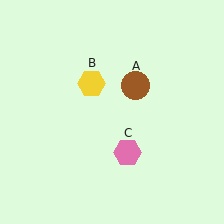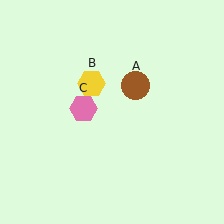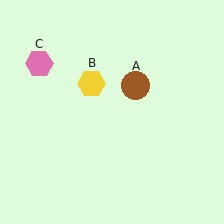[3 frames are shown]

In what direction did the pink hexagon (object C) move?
The pink hexagon (object C) moved up and to the left.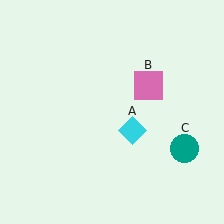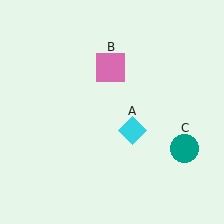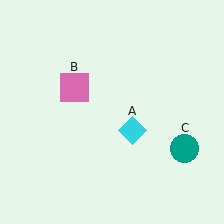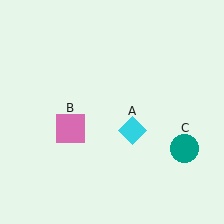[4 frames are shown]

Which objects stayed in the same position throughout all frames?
Cyan diamond (object A) and teal circle (object C) remained stationary.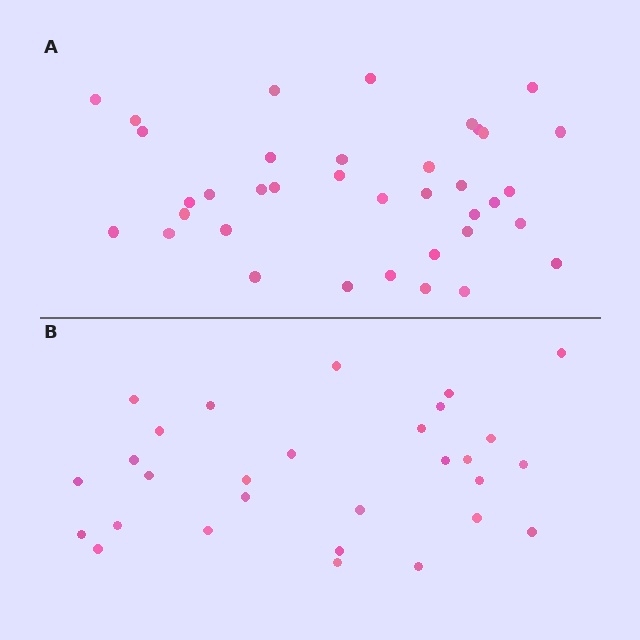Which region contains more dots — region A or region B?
Region A (the top region) has more dots.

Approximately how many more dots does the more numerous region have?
Region A has roughly 8 or so more dots than region B.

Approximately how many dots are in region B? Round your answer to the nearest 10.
About 30 dots. (The exact count is 29, which rounds to 30.)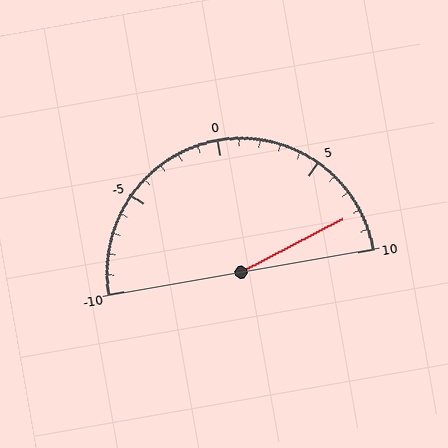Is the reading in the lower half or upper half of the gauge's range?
The reading is in the upper half of the range (-10 to 10).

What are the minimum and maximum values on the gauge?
The gauge ranges from -10 to 10.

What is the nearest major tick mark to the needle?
The nearest major tick mark is 10.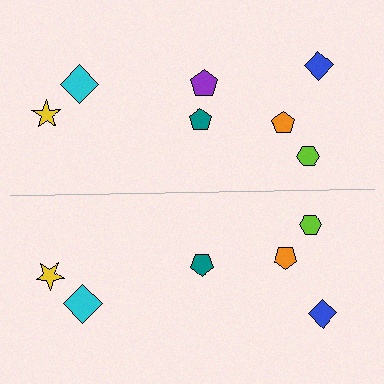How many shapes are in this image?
There are 13 shapes in this image.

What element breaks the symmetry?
A purple pentagon is missing from the bottom side.